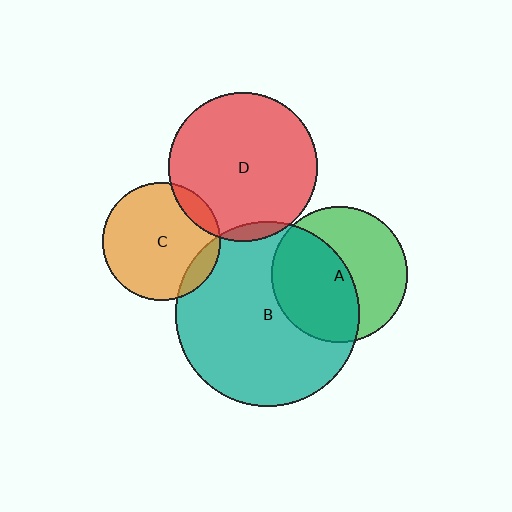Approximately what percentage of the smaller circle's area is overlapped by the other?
Approximately 10%.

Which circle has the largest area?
Circle B (teal).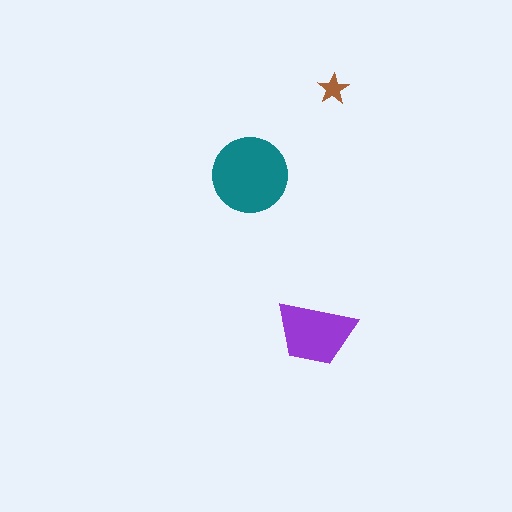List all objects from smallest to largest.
The brown star, the purple trapezoid, the teal circle.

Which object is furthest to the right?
The brown star is rightmost.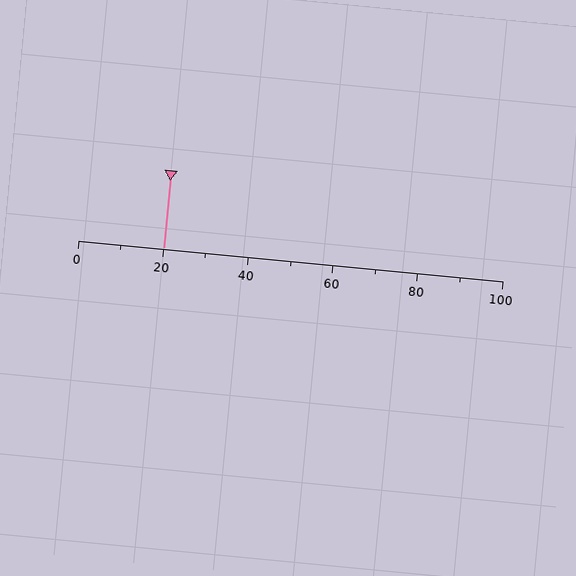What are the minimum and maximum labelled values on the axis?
The axis runs from 0 to 100.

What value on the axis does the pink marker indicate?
The marker indicates approximately 20.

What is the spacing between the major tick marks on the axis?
The major ticks are spaced 20 apart.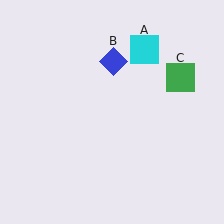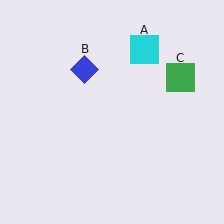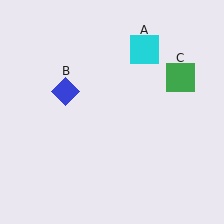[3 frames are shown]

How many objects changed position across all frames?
1 object changed position: blue diamond (object B).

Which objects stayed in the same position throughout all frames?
Cyan square (object A) and green square (object C) remained stationary.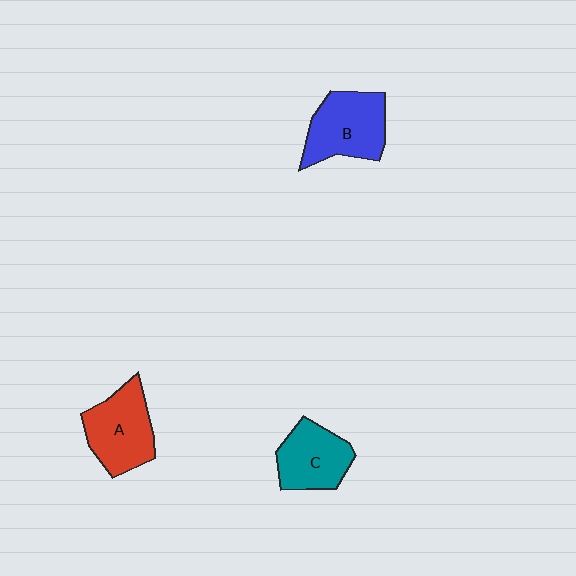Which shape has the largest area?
Shape B (blue).